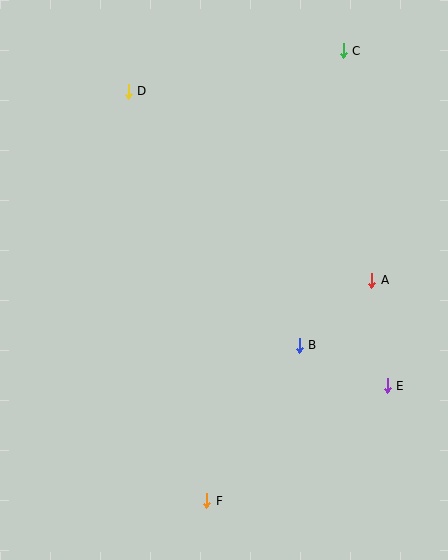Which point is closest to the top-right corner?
Point C is closest to the top-right corner.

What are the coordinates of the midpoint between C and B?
The midpoint between C and B is at (321, 198).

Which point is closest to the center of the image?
Point B at (299, 345) is closest to the center.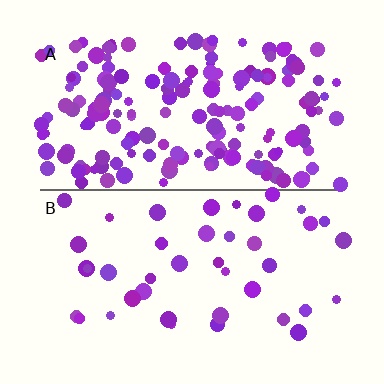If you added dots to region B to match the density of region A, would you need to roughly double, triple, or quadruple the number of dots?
Approximately quadruple.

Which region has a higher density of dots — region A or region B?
A (the top).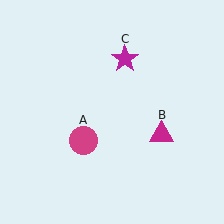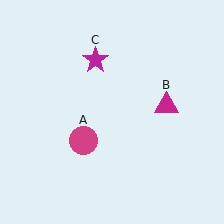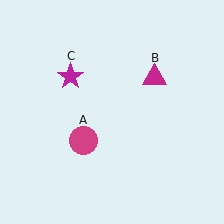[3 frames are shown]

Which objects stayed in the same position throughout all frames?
Magenta circle (object A) remained stationary.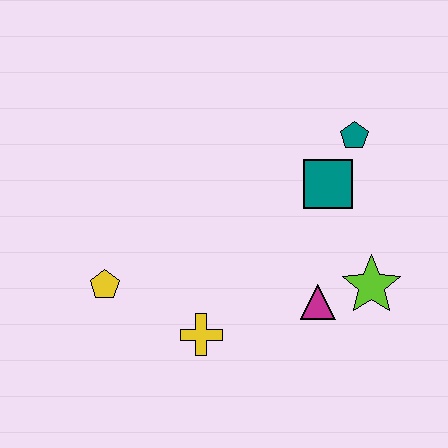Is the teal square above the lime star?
Yes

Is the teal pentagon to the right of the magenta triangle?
Yes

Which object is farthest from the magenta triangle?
The yellow pentagon is farthest from the magenta triangle.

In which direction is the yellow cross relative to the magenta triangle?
The yellow cross is to the left of the magenta triangle.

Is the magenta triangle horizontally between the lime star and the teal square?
No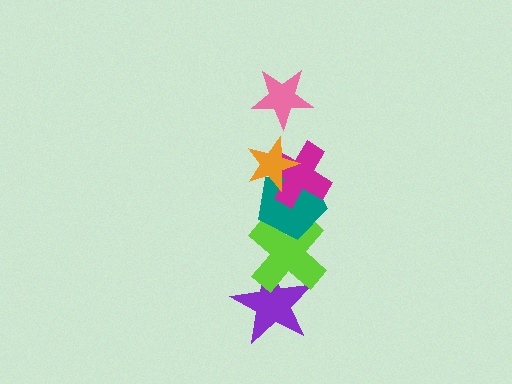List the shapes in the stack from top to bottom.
From top to bottom: the pink star, the orange star, the magenta cross, the teal pentagon, the lime cross, the purple star.